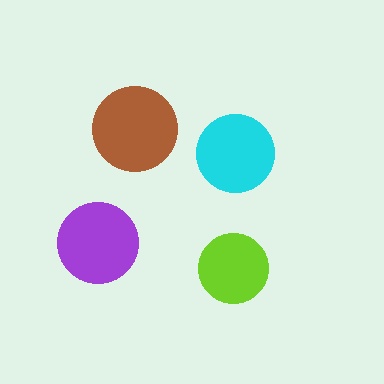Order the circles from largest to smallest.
the brown one, the purple one, the cyan one, the lime one.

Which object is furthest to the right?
The cyan circle is rightmost.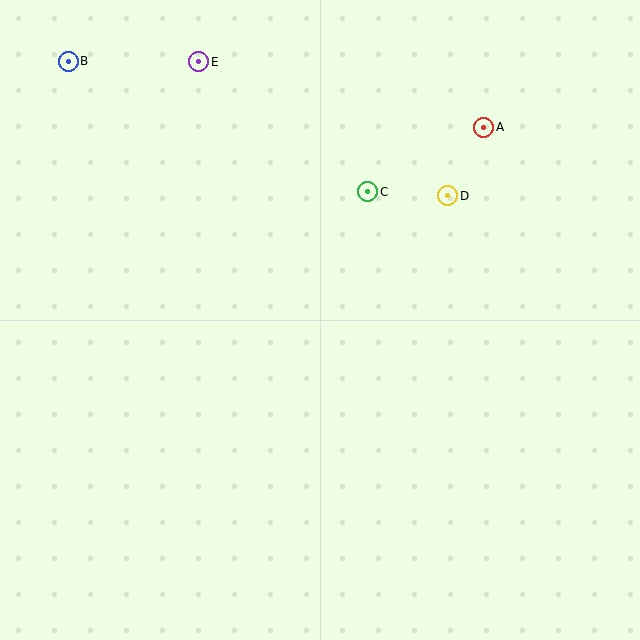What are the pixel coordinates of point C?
Point C is at (368, 192).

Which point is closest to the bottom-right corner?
Point D is closest to the bottom-right corner.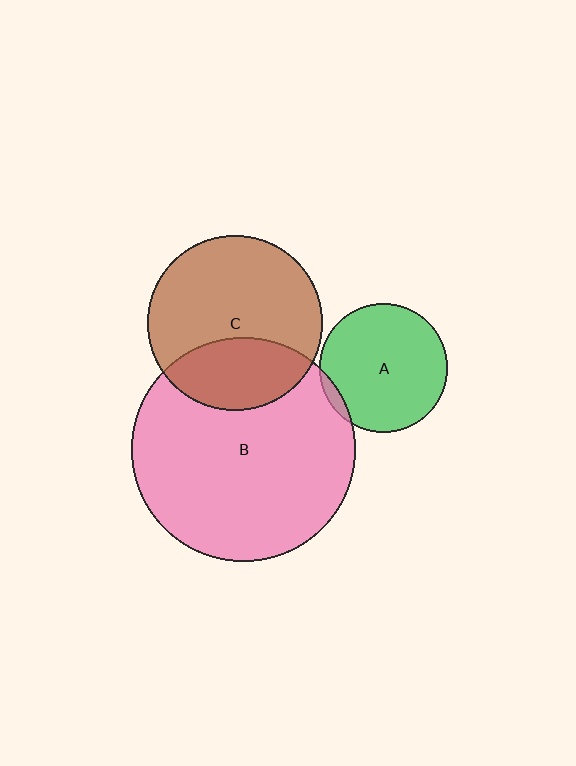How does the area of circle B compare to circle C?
Approximately 1.6 times.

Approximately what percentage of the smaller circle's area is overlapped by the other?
Approximately 5%.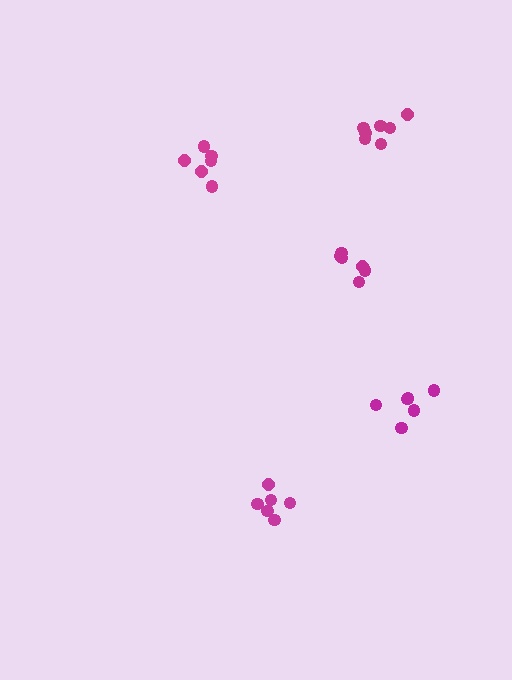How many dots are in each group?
Group 1: 6 dots, Group 2: 6 dots, Group 3: 6 dots, Group 4: 7 dots, Group 5: 6 dots (31 total).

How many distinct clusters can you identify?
There are 5 distinct clusters.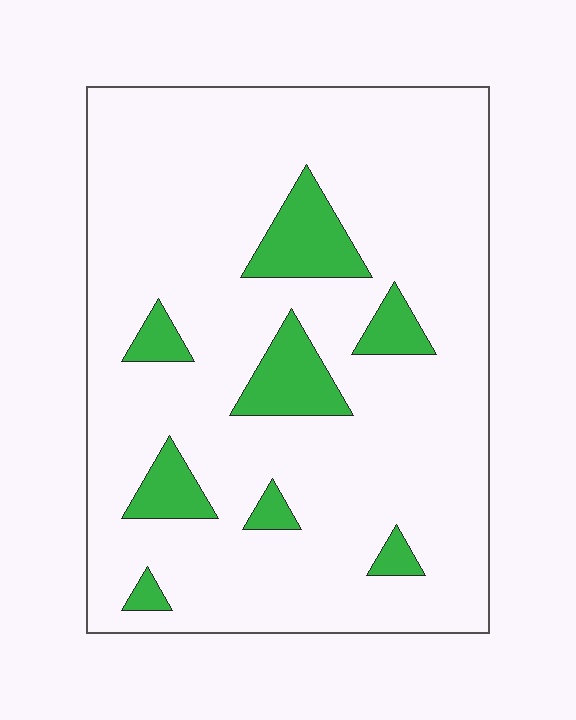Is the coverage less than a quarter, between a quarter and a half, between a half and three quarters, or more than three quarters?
Less than a quarter.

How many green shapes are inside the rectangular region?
8.